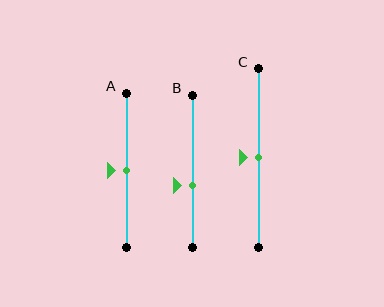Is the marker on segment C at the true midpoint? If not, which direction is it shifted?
Yes, the marker on segment C is at the true midpoint.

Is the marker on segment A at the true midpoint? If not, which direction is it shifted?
Yes, the marker on segment A is at the true midpoint.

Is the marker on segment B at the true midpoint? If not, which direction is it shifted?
No, the marker on segment B is shifted downward by about 10% of the segment length.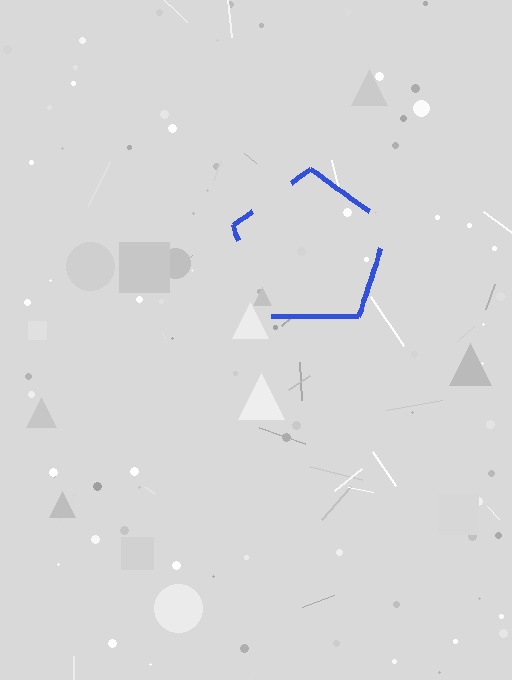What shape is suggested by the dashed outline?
The dashed outline suggests a pentagon.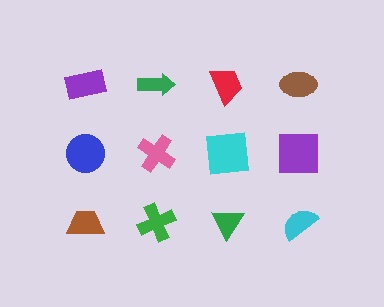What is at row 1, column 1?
A purple rectangle.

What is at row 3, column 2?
A green cross.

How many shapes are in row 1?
4 shapes.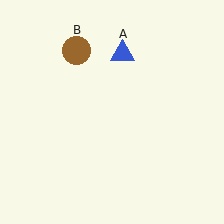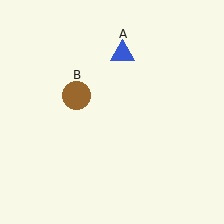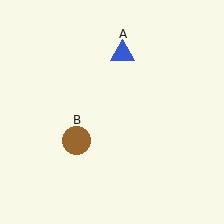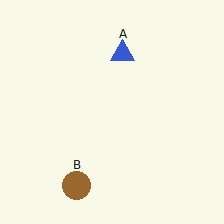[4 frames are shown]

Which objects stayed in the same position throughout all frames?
Blue triangle (object A) remained stationary.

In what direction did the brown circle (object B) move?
The brown circle (object B) moved down.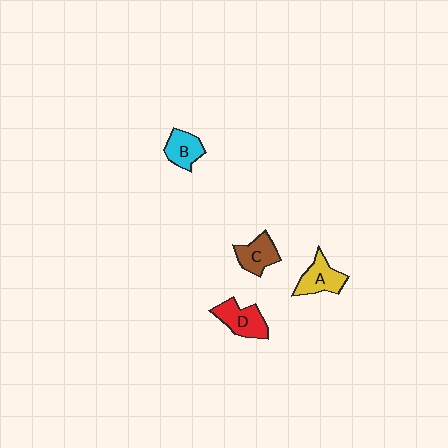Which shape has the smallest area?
Shape B (cyan).